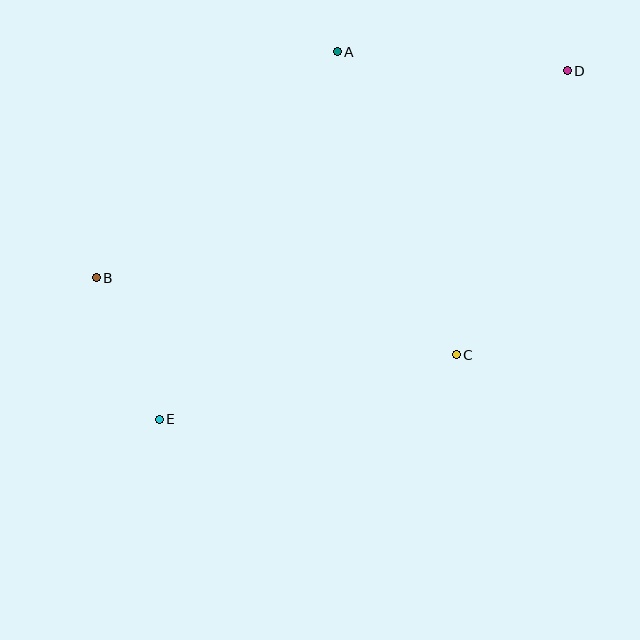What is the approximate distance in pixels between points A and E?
The distance between A and E is approximately 408 pixels.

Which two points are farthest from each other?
Points D and E are farthest from each other.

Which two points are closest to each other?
Points B and E are closest to each other.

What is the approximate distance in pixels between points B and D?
The distance between B and D is approximately 514 pixels.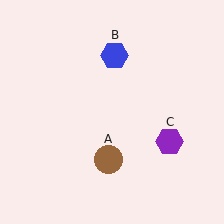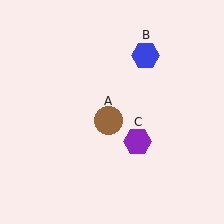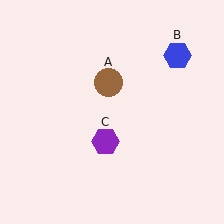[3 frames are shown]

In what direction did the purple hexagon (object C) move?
The purple hexagon (object C) moved left.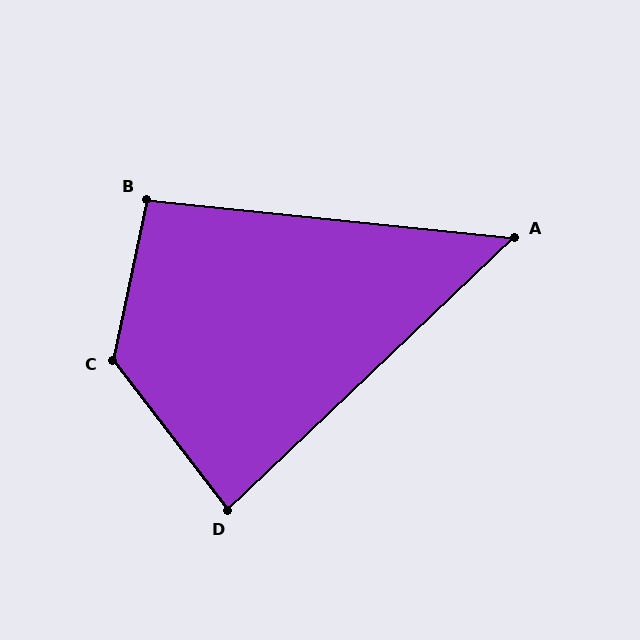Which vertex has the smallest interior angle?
A, at approximately 49 degrees.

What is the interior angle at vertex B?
Approximately 96 degrees (obtuse).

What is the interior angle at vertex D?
Approximately 84 degrees (acute).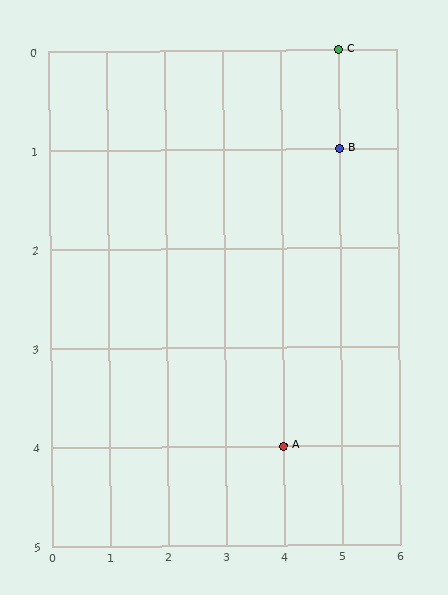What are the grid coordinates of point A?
Point A is at grid coordinates (4, 4).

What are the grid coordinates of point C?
Point C is at grid coordinates (5, 0).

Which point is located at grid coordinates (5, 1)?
Point B is at (5, 1).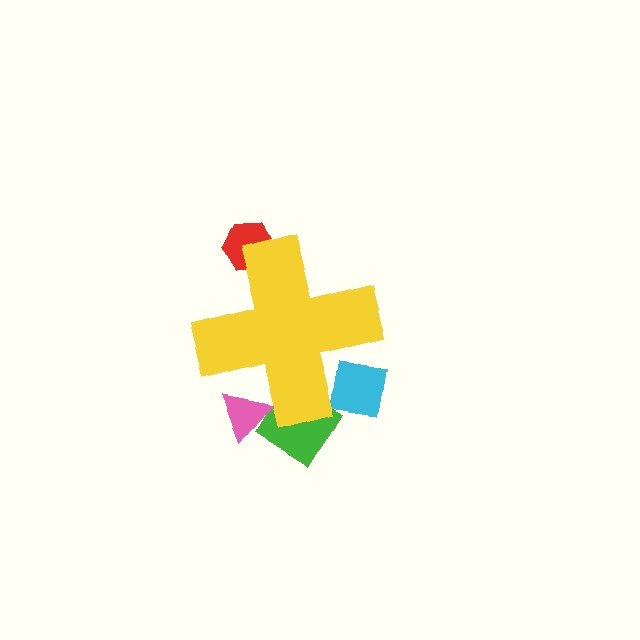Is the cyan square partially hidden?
Yes, the cyan square is partially hidden behind the yellow cross.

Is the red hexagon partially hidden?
Yes, the red hexagon is partially hidden behind the yellow cross.